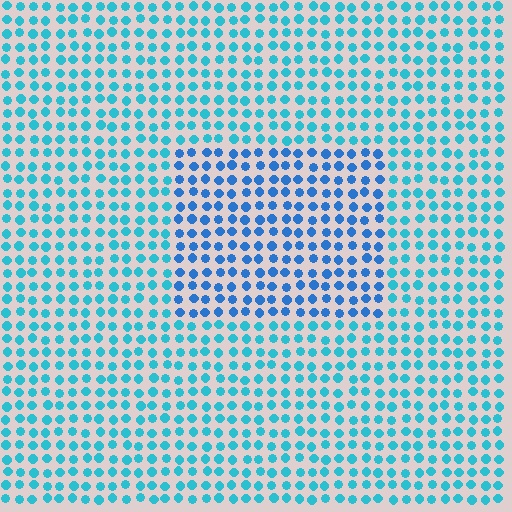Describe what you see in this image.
The image is filled with small cyan elements in a uniform arrangement. A rectangle-shaped region is visible where the elements are tinted to a slightly different hue, forming a subtle color boundary.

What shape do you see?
I see a rectangle.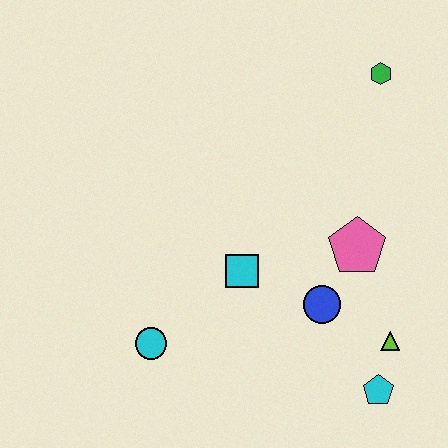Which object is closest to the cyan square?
The blue circle is closest to the cyan square.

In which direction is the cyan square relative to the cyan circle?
The cyan square is to the right of the cyan circle.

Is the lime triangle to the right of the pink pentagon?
Yes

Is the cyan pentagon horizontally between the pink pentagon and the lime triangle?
Yes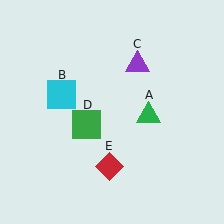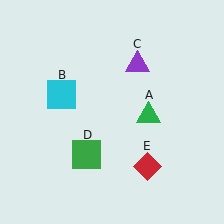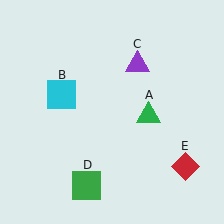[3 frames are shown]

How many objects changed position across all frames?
2 objects changed position: green square (object D), red diamond (object E).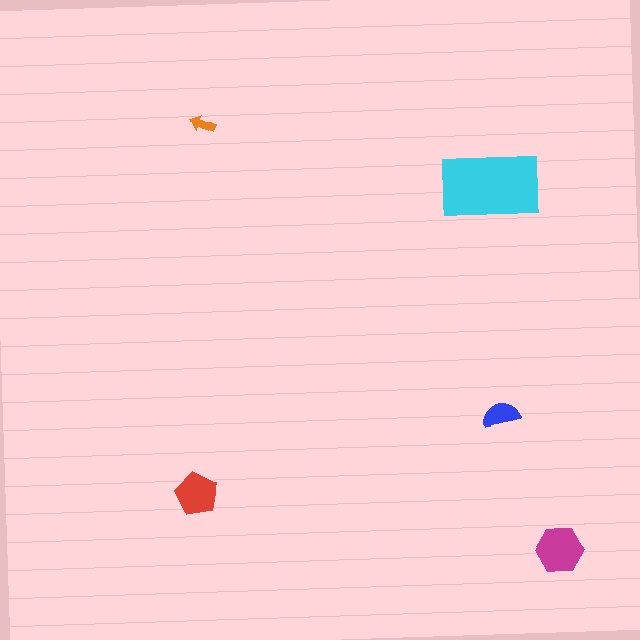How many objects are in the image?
There are 5 objects in the image.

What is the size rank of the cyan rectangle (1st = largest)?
1st.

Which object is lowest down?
The magenta hexagon is bottommost.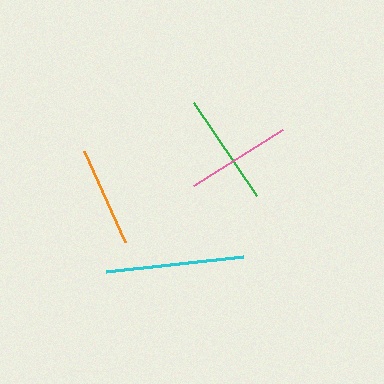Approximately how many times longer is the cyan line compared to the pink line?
The cyan line is approximately 1.3 times the length of the pink line.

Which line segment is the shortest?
The orange line is the shortest at approximately 100 pixels.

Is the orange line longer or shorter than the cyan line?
The cyan line is longer than the orange line.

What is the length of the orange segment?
The orange segment is approximately 100 pixels long.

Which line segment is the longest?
The cyan line is the longest at approximately 137 pixels.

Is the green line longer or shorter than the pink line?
The green line is longer than the pink line.